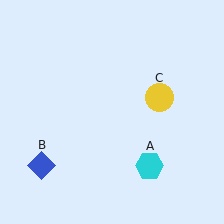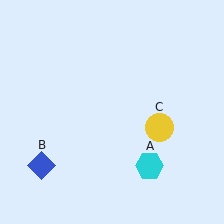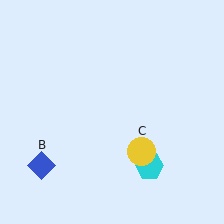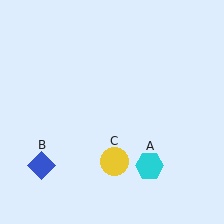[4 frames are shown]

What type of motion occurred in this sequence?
The yellow circle (object C) rotated clockwise around the center of the scene.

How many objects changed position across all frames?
1 object changed position: yellow circle (object C).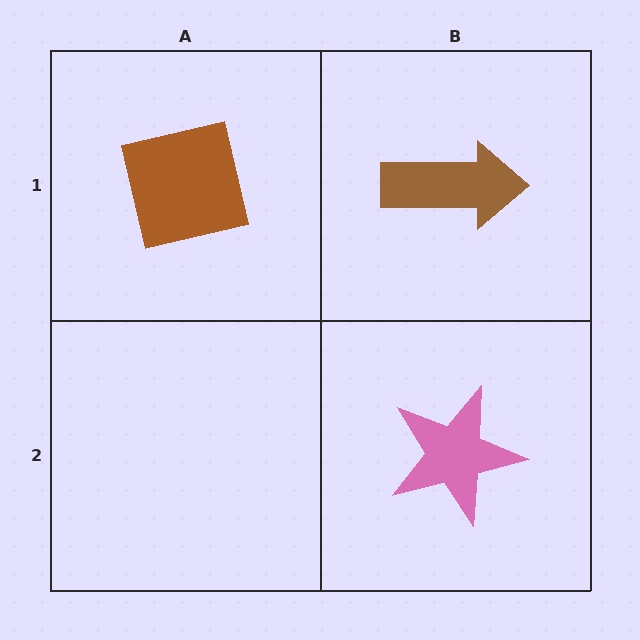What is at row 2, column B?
A pink star.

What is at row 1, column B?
A brown arrow.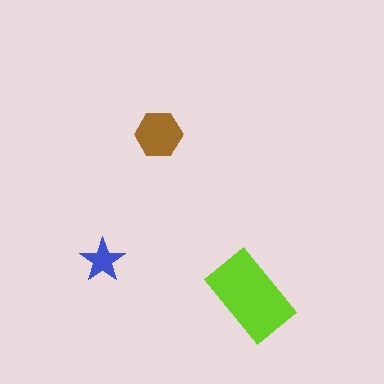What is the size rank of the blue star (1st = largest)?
3rd.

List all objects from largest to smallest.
The lime rectangle, the brown hexagon, the blue star.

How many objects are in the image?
There are 3 objects in the image.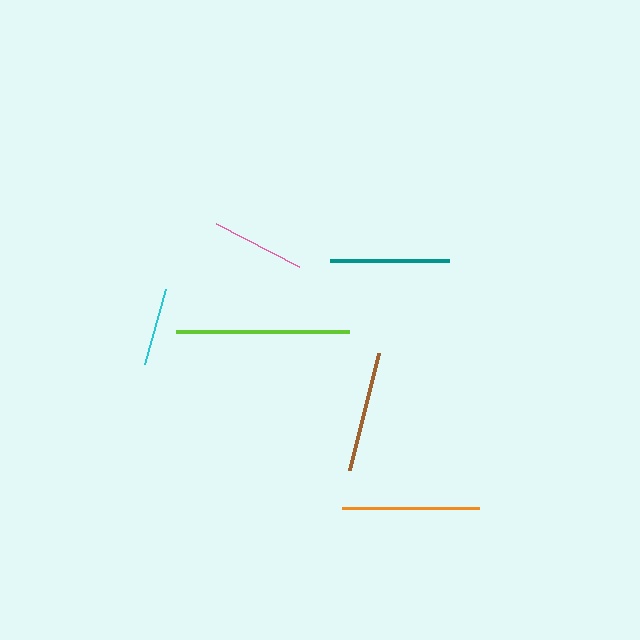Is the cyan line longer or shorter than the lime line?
The lime line is longer than the cyan line.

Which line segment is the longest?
The lime line is the longest at approximately 173 pixels.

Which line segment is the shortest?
The cyan line is the shortest at approximately 77 pixels.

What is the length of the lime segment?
The lime segment is approximately 173 pixels long.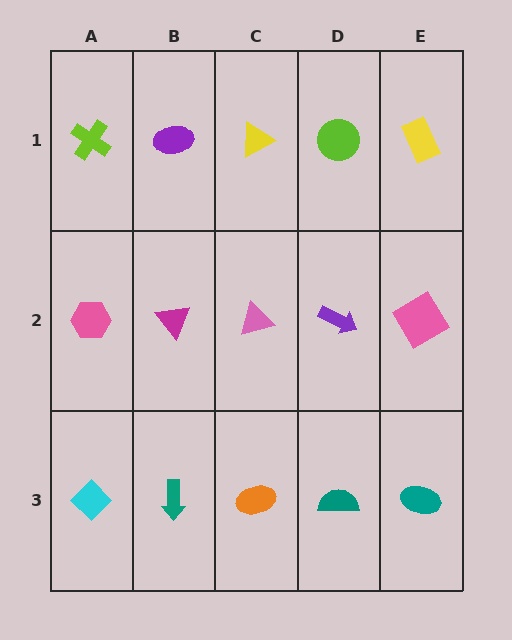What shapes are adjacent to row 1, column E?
A pink diamond (row 2, column E), a lime circle (row 1, column D).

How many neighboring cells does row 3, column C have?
3.